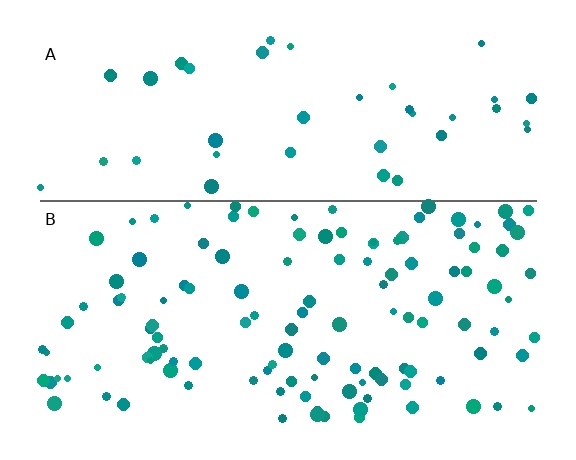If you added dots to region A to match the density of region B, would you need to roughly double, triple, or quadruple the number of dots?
Approximately triple.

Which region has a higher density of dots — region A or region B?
B (the bottom).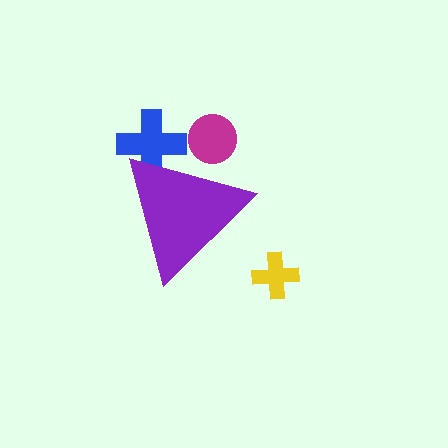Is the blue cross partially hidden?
Yes, the blue cross is partially hidden behind the purple triangle.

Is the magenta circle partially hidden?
Yes, the magenta circle is partially hidden behind the purple triangle.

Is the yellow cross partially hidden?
No, the yellow cross is fully visible.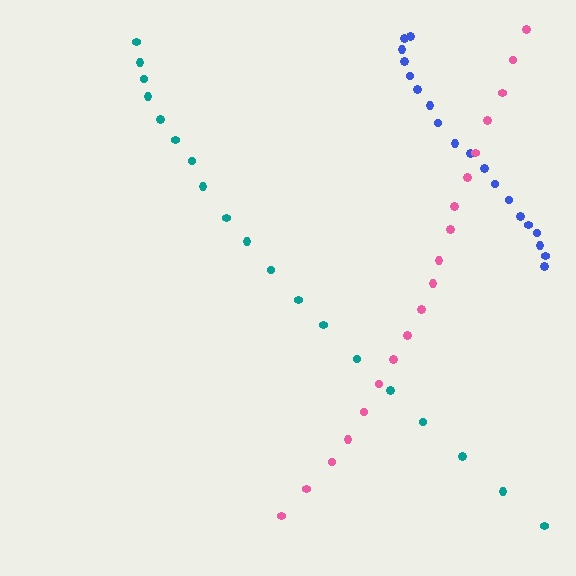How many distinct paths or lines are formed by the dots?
There are 3 distinct paths.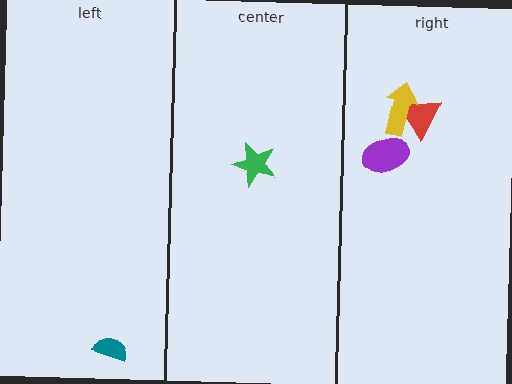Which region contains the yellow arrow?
The right region.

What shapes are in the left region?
The teal semicircle.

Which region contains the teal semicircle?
The left region.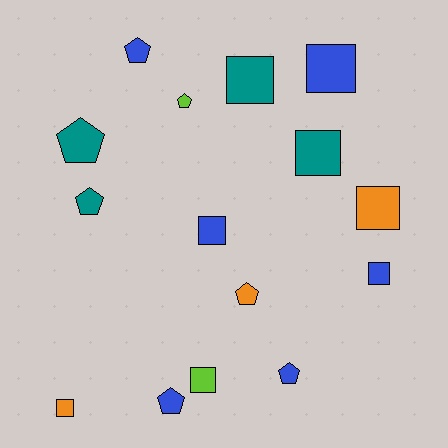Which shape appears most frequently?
Square, with 8 objects.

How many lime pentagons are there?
There is 1 lime pentagon.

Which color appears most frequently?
Blue, with 6 objects.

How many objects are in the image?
There are 15 objects.